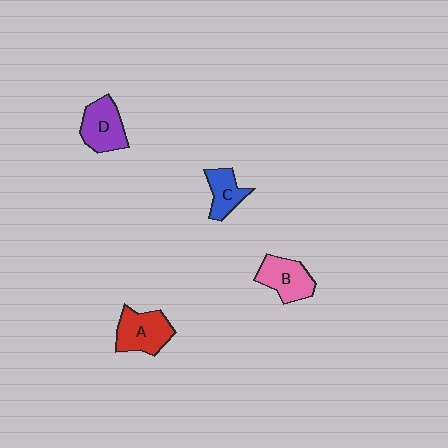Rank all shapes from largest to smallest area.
From largest to smallest: A (red), D (purple), B (pink), C (blue).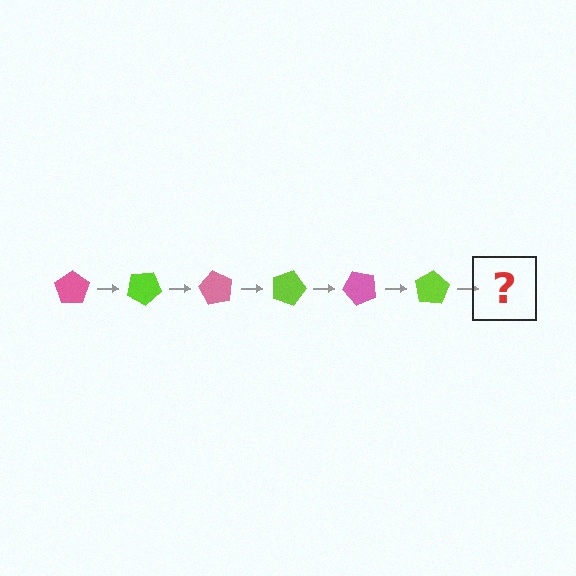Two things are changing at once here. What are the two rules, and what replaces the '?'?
The two rules are that it rotates 30 degrees each step and the color cycles through pink and lime. The '?' should be a pink pentagon, rotated 180 degrees from the start.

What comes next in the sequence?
The next element should be a pink pentagon, rotated 180 degrees from the start.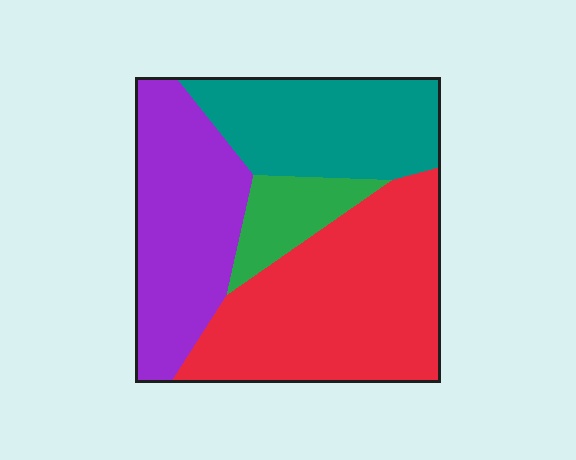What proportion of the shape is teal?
Teal covers 24% of the shape.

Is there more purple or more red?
Red.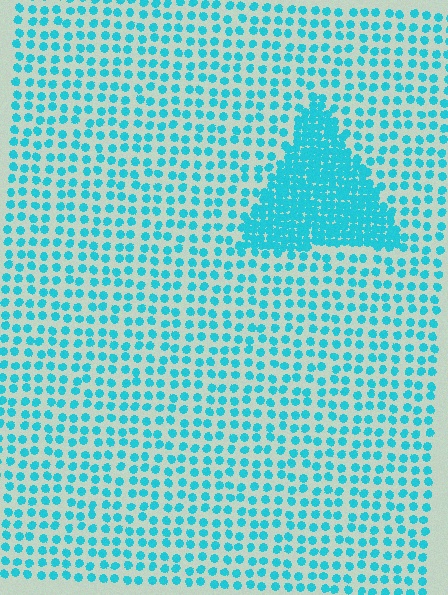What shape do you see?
I see a triangle.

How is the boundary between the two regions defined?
The boundary is defined by a change in element density (approximately 2.7x ratio). All elements are the same color, size, and shape.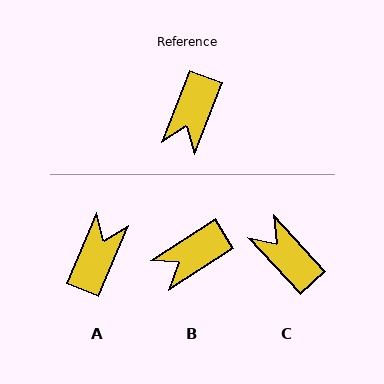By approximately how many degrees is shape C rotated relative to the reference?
Approximately 116 degrees clockwise.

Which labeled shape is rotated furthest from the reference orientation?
A, about 178 degrees away.